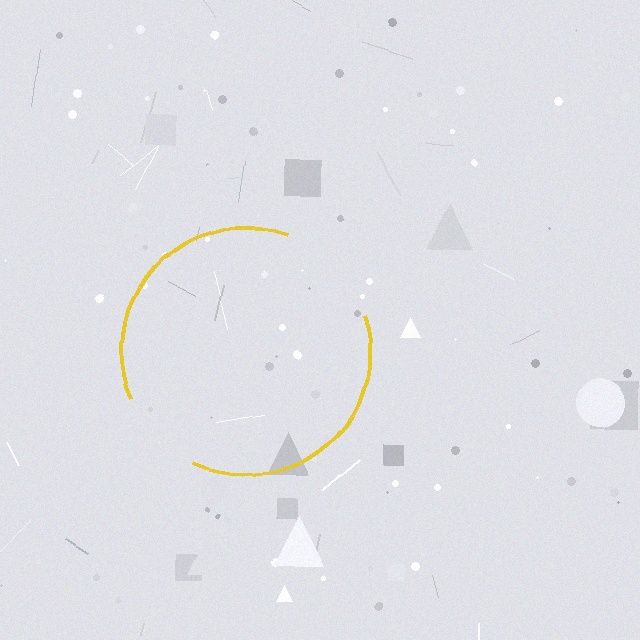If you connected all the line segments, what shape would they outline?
They would outline a circle.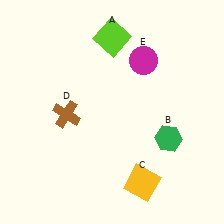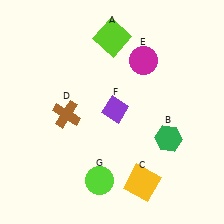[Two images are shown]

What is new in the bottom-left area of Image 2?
A lime circle (G) was added in the bottom-left area of Image 2.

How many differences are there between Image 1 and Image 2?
There are 2 differences between the two images.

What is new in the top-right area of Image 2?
A purple diamond (F) was added in the top-right area of Image 2.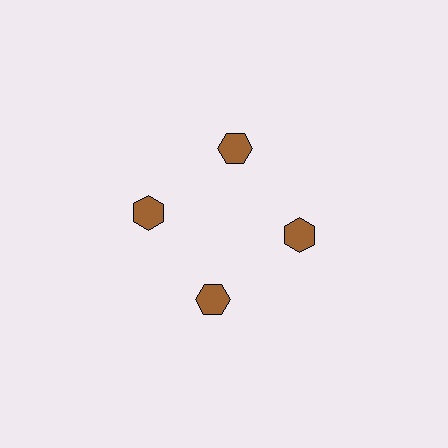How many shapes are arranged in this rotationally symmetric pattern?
There are 4 shapes, arranged in 4 groups of 1.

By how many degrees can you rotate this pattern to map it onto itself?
The pattern maps onto itself every 90 degrees of rotation.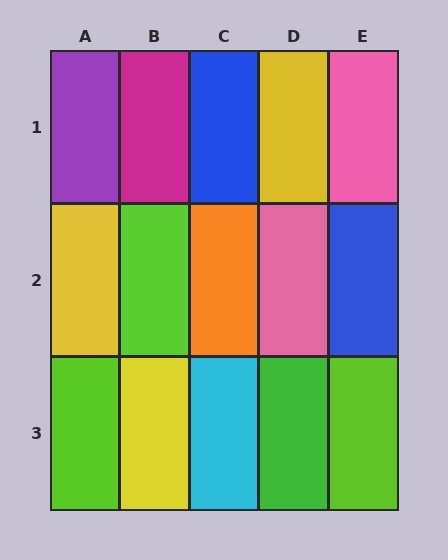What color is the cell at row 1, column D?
Yellow.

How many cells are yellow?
3 cells are yellow.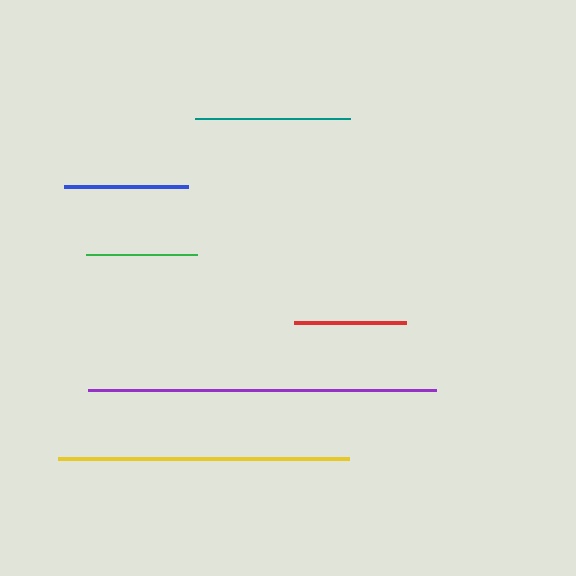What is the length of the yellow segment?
The yellow segment is approximately 291 pixels long.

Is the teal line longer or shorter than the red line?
The teal line is longer than the red line.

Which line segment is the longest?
The purple line is the longest at approximately 348 pixels.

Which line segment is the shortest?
The green line is the shortest at approximately 111 pixels.